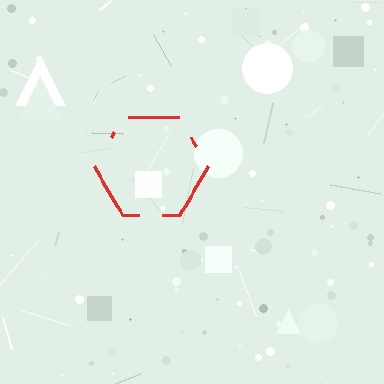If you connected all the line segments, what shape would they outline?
They would outline a hexagon.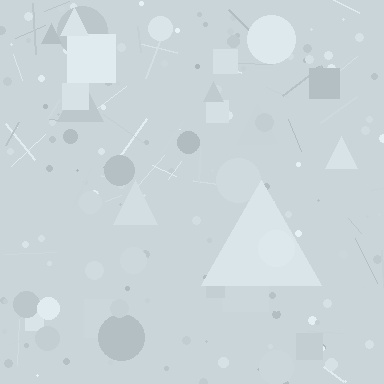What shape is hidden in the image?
A triangle is hidden in the image.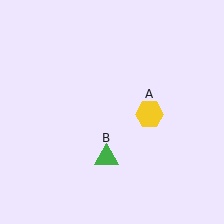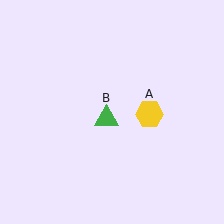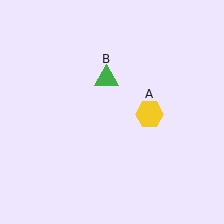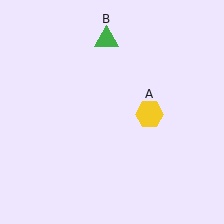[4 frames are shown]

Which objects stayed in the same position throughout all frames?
Yellow hexagon (object A) remained stationary.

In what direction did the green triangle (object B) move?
The green triangle (object B) moved up.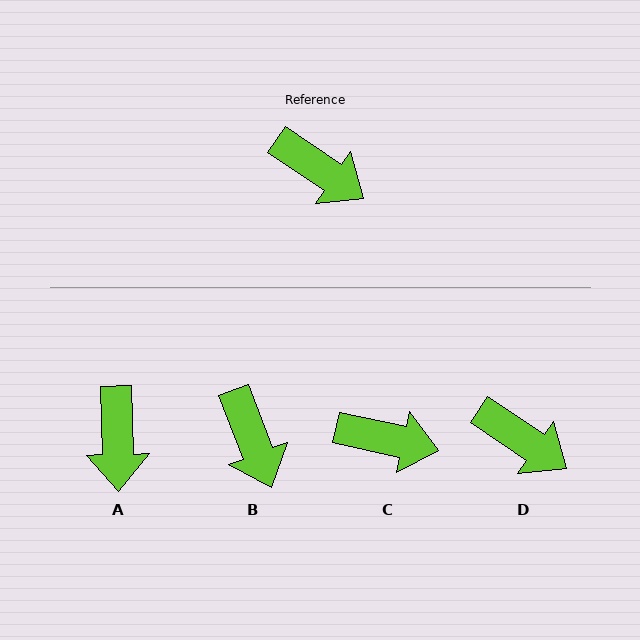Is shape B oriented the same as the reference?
No, it is off by about 35 degrees.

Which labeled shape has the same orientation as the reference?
D.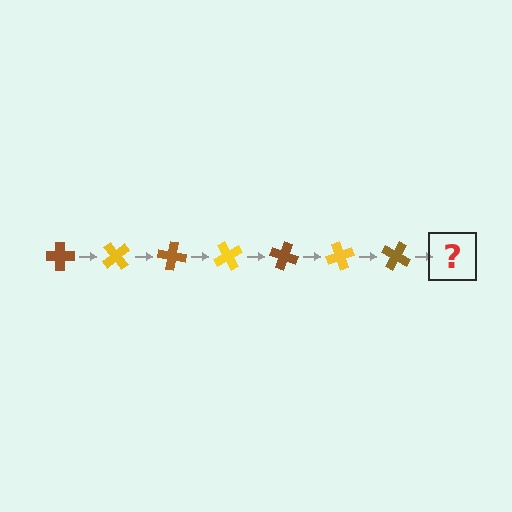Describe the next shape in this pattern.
It should be a yellow cross, rotated 350 degrees from the start.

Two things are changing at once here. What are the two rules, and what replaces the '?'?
The two rules are that it rotates 50 degrees each step and the color cycles through brown and yellow. The '?' should be a yellow cross, rotated 350 degrees from the start.